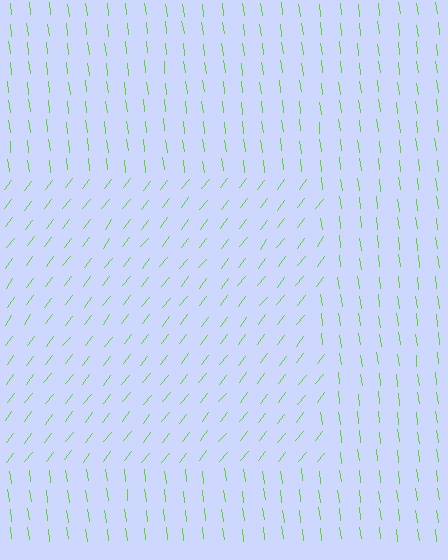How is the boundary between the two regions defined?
The boundary is defined purely by a change in line orientation (approximately 45 degrees difference). All lines are the same color and thickness.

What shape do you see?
I see a rectangle.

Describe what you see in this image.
The image is filled with small lime line segments. A rectangle region in the image has lines oriented differently from the surrounding lines, creating a visible texture boundary.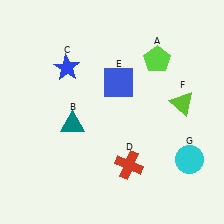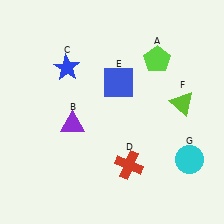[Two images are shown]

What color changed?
The triangle (B) changed from teal in Image 1 to purple in Image 2.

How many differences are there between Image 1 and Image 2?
There is 1 difference between the two images.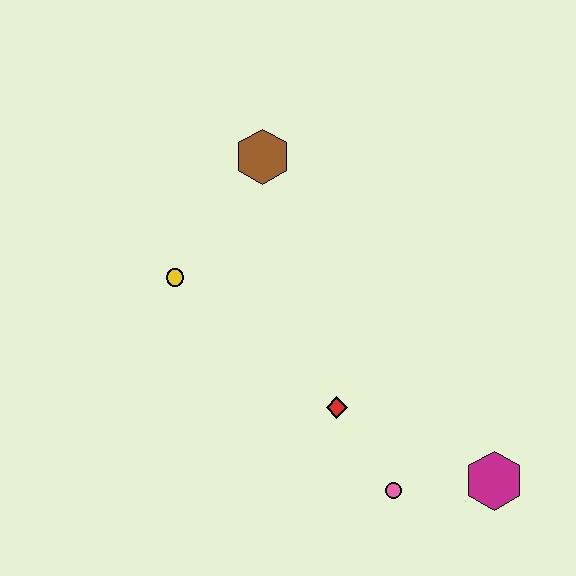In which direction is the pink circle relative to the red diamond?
The pink circle is below the red diamond.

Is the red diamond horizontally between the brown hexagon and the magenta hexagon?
Yes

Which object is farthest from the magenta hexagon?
The brown hexagon is farthest from the magenta hexagon.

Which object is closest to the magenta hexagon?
The pink circle is closest to the magenta hexagon.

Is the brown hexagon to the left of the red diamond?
Yes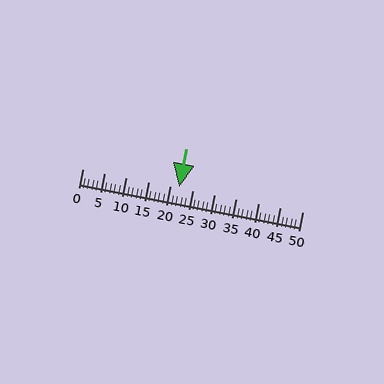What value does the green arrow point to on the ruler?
The green arrow points to approximately 22.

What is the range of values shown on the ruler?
The ruler shows values from 0 to 50.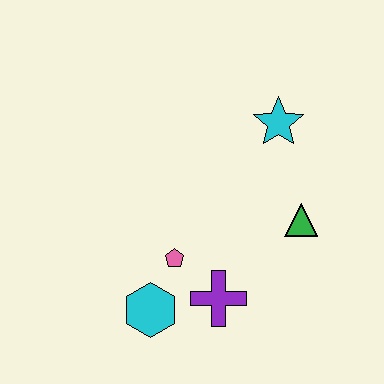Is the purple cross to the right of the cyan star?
No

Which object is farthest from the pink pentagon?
The cyan star is farthest from the pink pentagon.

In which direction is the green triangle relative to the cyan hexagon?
The green triangle is to the right of the cyan hexagon.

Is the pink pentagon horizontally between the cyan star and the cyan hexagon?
Yes